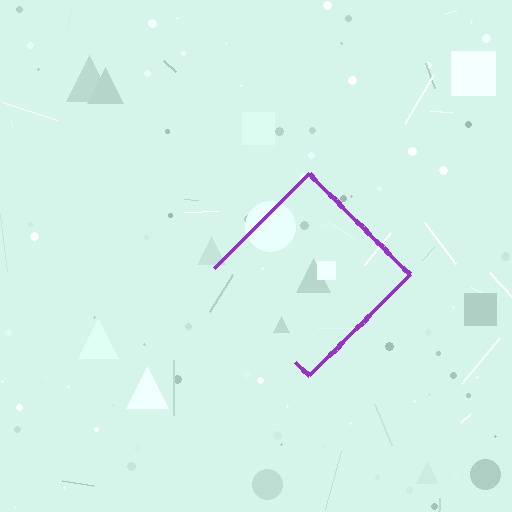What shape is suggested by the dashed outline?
The dashed outline suggests a diamond.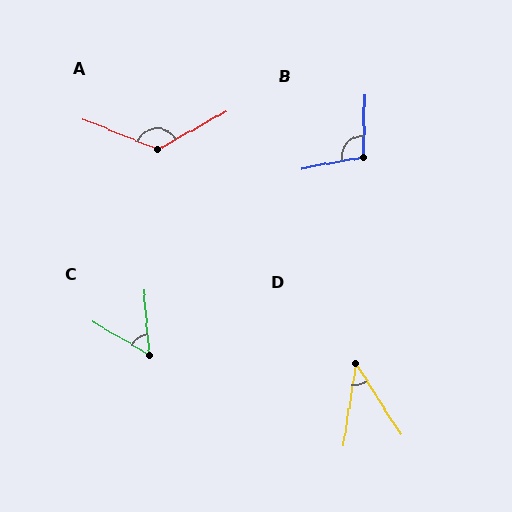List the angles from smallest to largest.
D (41°), C (55°), B (102°), A (128°).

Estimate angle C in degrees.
Approximately 55 degrees.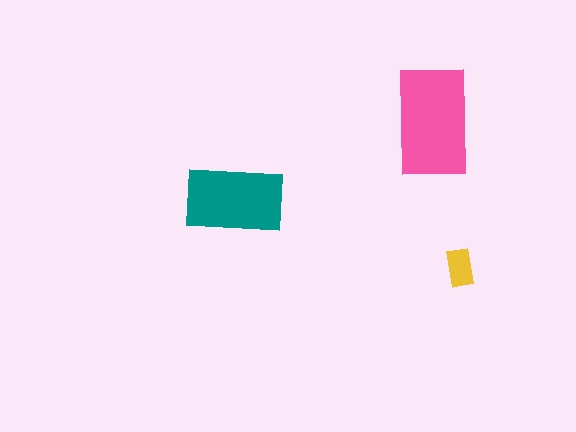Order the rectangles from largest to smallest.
the pink one, the teal one, the yellow one.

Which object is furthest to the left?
The teal rectangle is leftmost.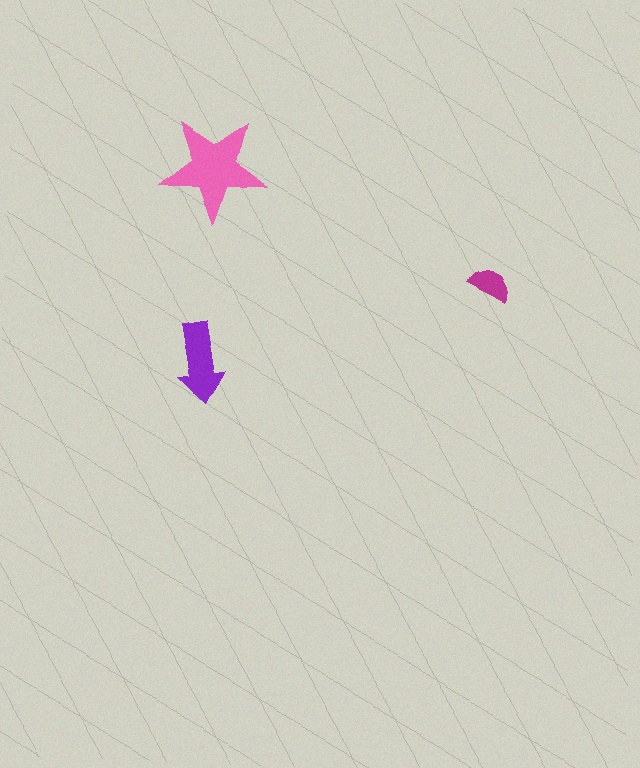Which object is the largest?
The pink star.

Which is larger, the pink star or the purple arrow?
The pink star.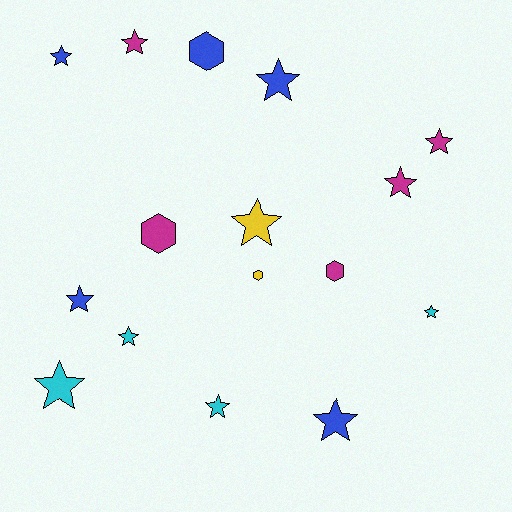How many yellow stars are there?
There is 1 yellow star.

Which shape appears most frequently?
Star, with 12 objects.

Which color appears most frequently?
Blue, with 5 objects.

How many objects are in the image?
There are 16 objects.